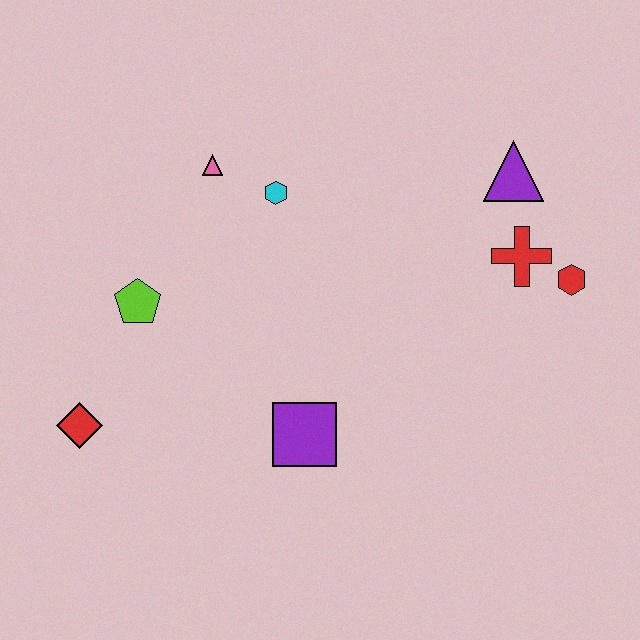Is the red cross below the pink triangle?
Yes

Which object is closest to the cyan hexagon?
The pink triangle is closest to the cyan hexagon.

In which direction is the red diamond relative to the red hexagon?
The red diamond is to the left of the red hexagon.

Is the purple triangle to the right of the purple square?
Yes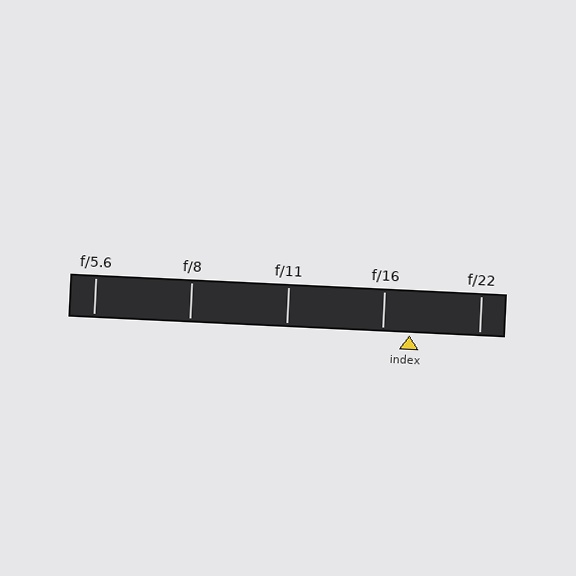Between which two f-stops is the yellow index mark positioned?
The index mark is between f/16 and f/22.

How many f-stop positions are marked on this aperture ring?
There are 5 f-stop positions marked.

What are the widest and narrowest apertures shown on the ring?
The widest aperture shown is f/5.6 and the narrowest is f/22.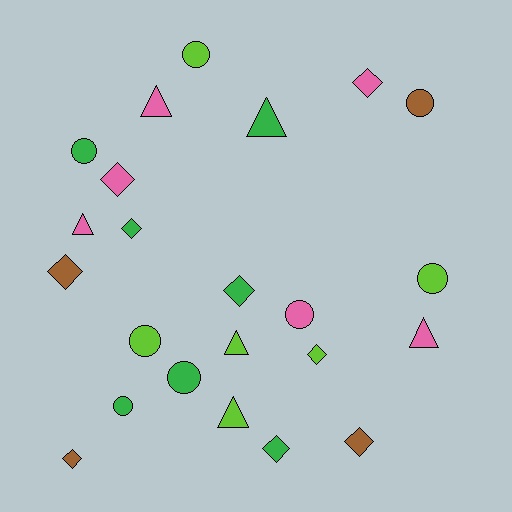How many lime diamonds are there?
There is 1 lime diamond.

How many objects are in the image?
There are 23 objects.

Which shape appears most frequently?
Diamond, with 9 objects.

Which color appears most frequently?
Green, with 7 objects.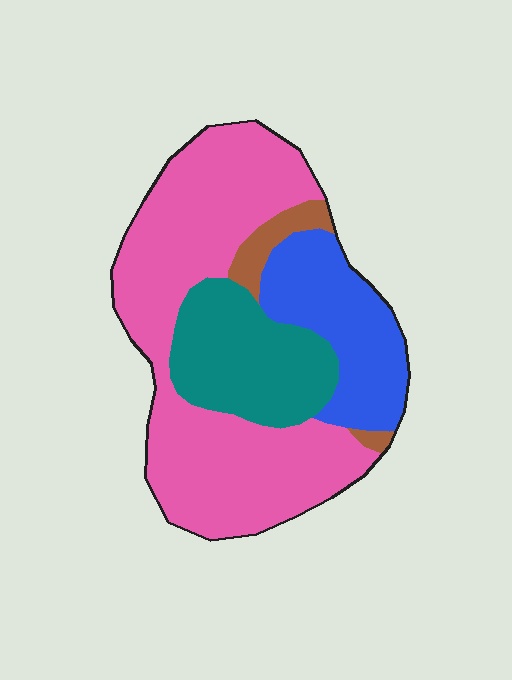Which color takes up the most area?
Pink, at roughly 55%.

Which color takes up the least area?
Brown, at roughly 5%.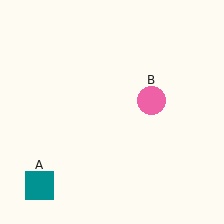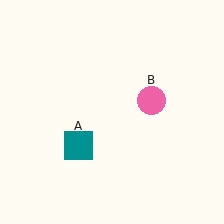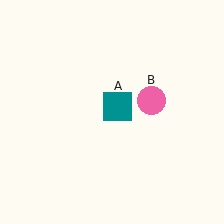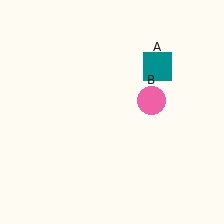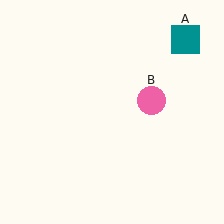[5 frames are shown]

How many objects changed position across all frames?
1 object changed position: teal square (object A).